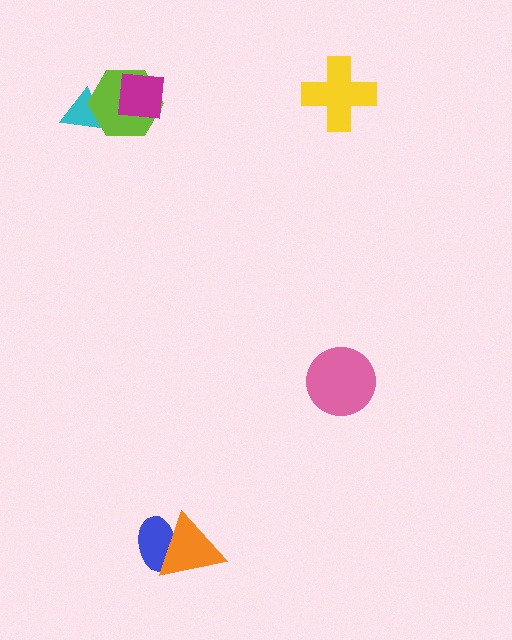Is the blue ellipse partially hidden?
Yes, it is partially covered by another shape.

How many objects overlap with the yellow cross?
0 objects overlap with the yellow cross.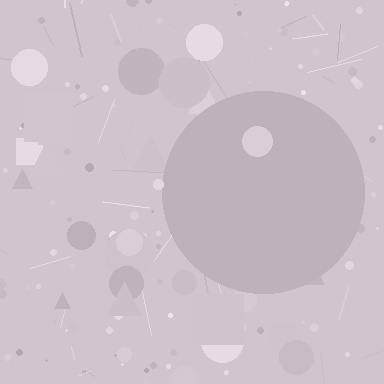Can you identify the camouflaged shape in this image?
The camouflaged shape is a circle.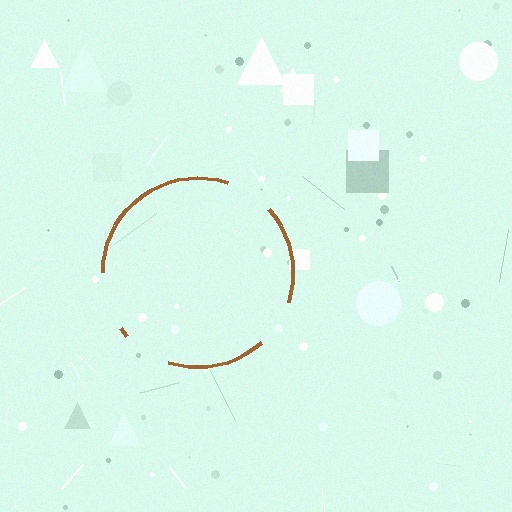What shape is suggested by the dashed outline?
The dashed outline suggests a circle.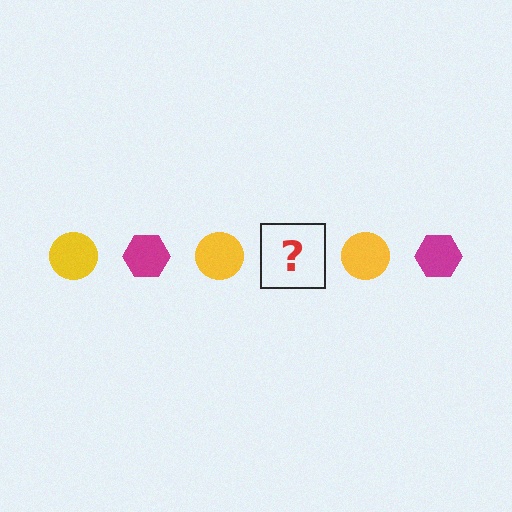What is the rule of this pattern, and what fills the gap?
The rule is that the pattern alternates between yellow circle and magenta hexagon. The gap should be filled with a magenta hexagon.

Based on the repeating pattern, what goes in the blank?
The blank should be a magenta hexagon.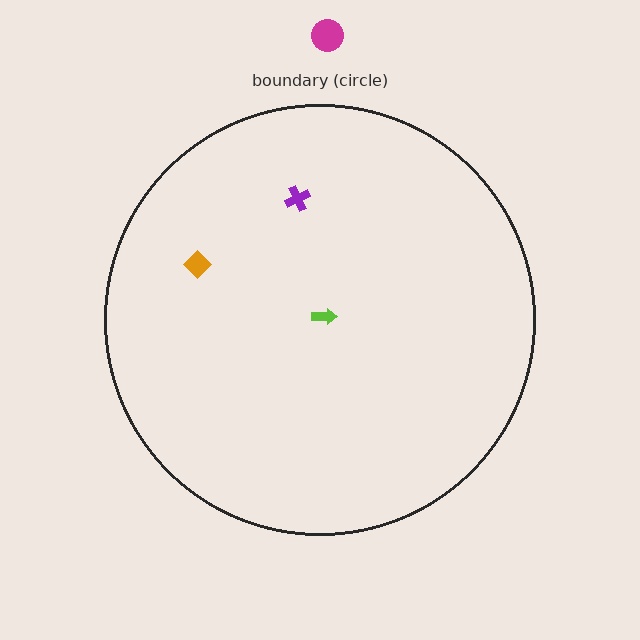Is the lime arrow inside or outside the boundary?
Inside.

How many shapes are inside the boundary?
3 inside, 1 outside.